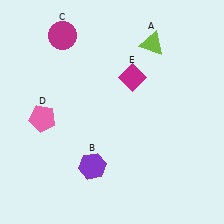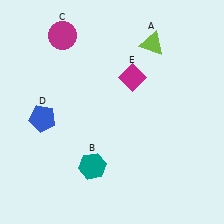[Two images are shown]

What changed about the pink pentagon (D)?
In Image 1, D is pink. In Image 2, it changed to blue.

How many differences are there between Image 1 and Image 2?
There are 2 differences between the two images.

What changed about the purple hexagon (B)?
In Image 1, B is purple. In Image 2, it changed to teal.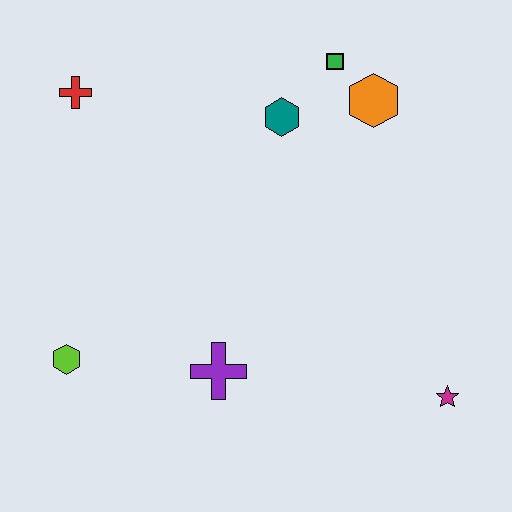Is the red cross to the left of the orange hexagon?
Yes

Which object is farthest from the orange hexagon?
The lime hexagon is farthest from the orange hexagon.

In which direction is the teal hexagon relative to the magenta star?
The teal hexagon is above the magenta star.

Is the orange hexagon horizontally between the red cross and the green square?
No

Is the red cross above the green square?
No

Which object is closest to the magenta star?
The purple cross is closest to the magenta star.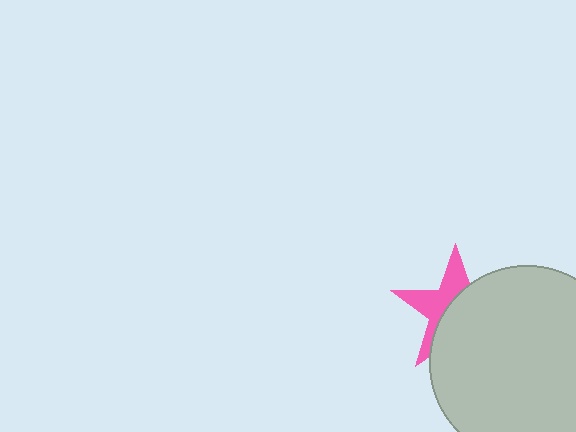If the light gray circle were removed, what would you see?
You would see the complete pink star.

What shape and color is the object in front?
The object in front is a light gray circle.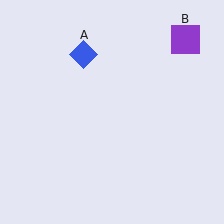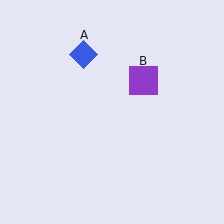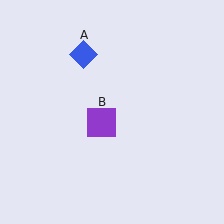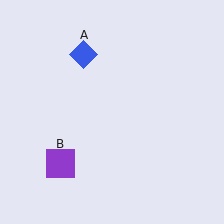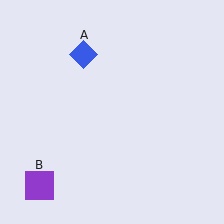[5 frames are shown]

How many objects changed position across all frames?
1 object changed position: purple square (object B).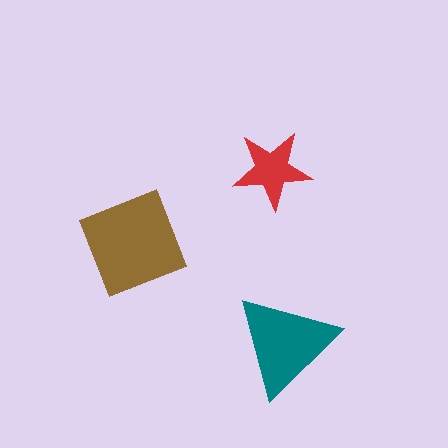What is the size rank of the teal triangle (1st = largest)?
2nd.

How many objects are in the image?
There are 3 objects in the image.